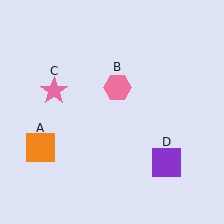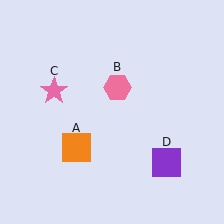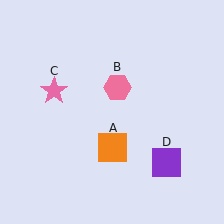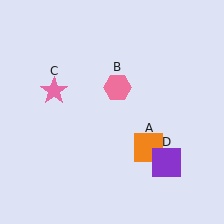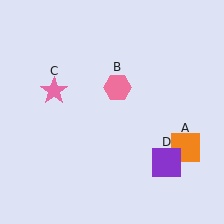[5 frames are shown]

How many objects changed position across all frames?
1 object changed position: orange square (object A).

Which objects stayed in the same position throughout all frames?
Pink hexagon (object B) and pink star (object C) and purple square (object D) remained stationary.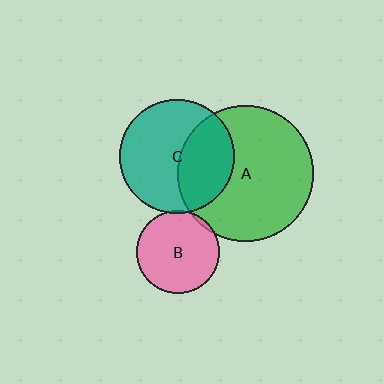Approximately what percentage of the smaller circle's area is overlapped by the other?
Approximately 40%.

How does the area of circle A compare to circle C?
Approximately 1.4 times.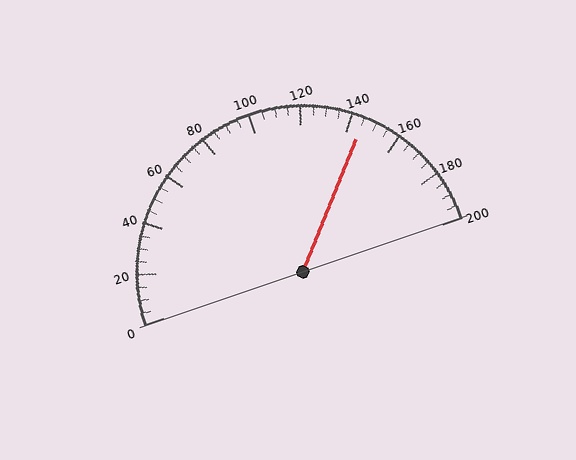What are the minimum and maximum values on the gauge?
The gauge ranges from 0 to 200.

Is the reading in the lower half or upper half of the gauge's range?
The reading is in the upper half of the range (0 to 200).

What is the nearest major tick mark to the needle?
The nearest major tick mark is 140.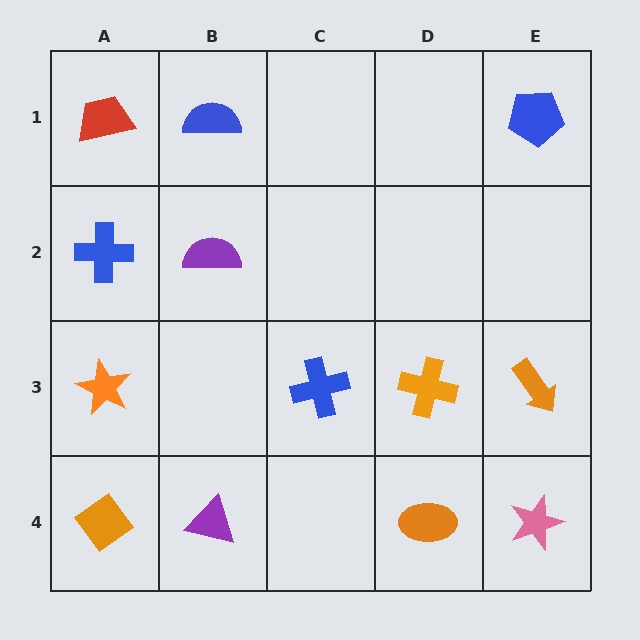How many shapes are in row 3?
4 shapes.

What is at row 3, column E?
An orange arrow.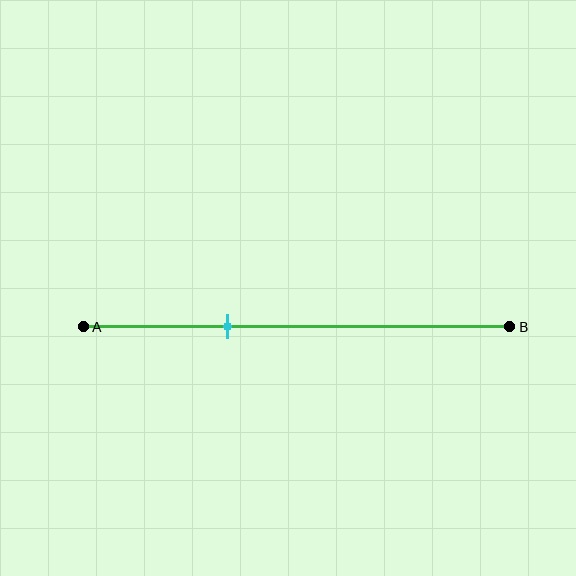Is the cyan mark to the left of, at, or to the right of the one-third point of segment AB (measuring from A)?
The cyan mark is approximately at the one-third point of segment AB.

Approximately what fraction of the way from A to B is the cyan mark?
The cyan mark is approximately 35% of the way from A to B.